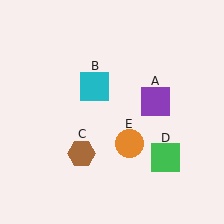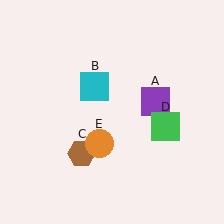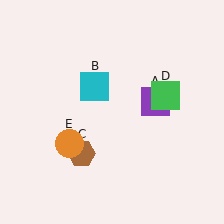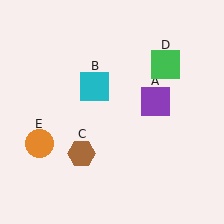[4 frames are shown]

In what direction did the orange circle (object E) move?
The orange circle (object E) moved left.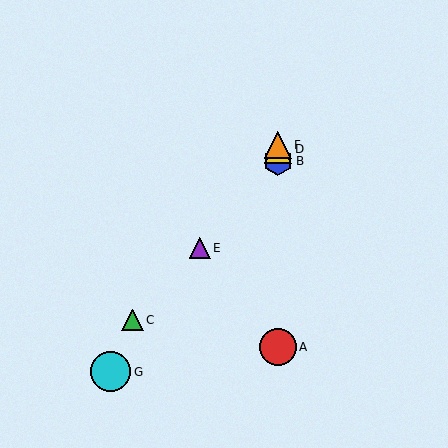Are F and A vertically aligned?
Yes, both are at x≈278.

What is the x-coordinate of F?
Object F is at x≈278.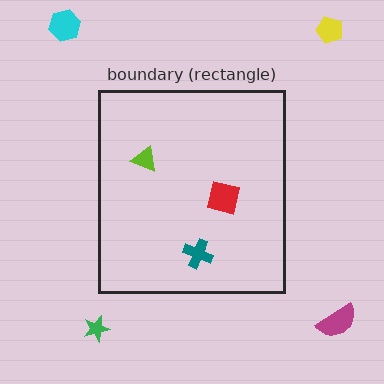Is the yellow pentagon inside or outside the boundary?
Outside.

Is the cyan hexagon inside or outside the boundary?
Outside.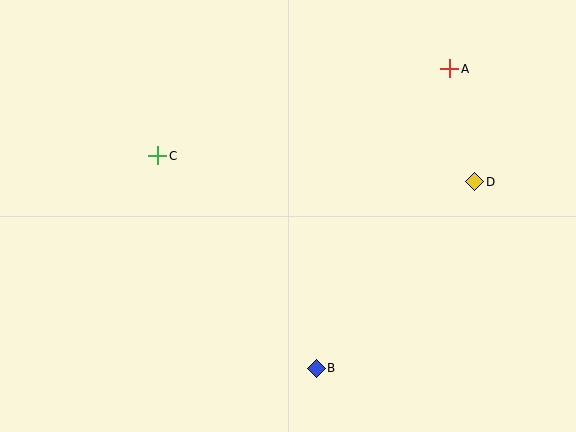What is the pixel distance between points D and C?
The distance between D and C is 318 pixels.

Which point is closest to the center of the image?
Point C at (158, 156) is closest to the center.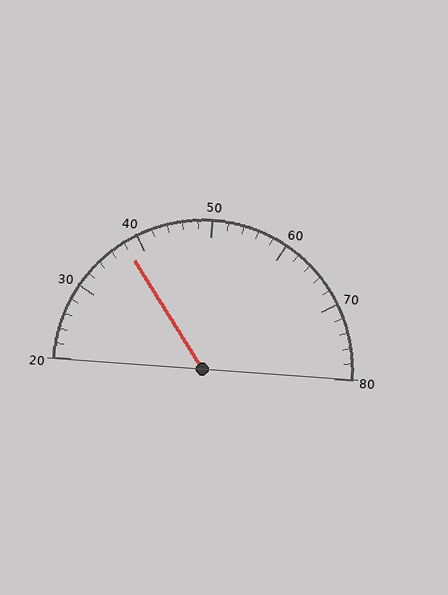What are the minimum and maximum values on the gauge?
The gauge ranges from 20 to 80.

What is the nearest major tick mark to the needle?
The nearest major tick mark is 40.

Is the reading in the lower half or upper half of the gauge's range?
The reading is in the lower half of the range (20 to 80).